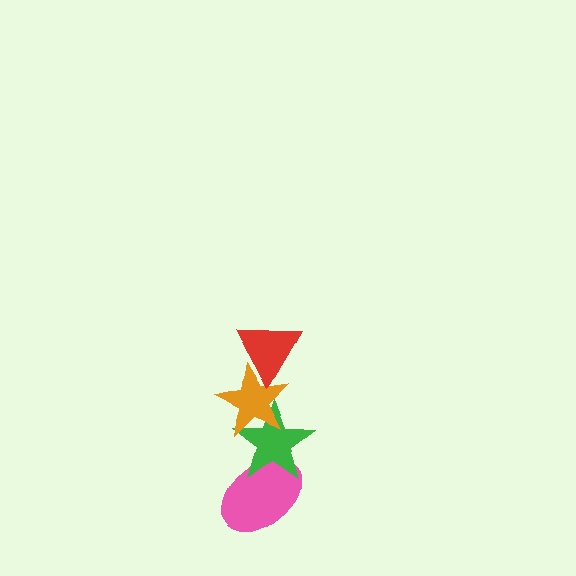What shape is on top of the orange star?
The red triangle is on top of the orange star.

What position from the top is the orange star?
The orange star is 2nd from the top.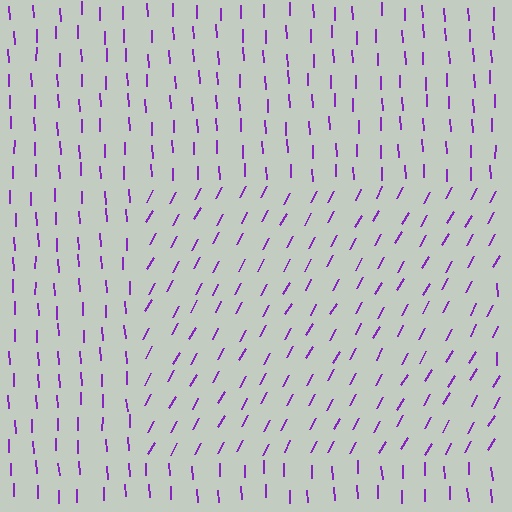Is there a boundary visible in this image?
Yes, there is a texture boundary formed by a change in line orientation.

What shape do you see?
I see a rectangle.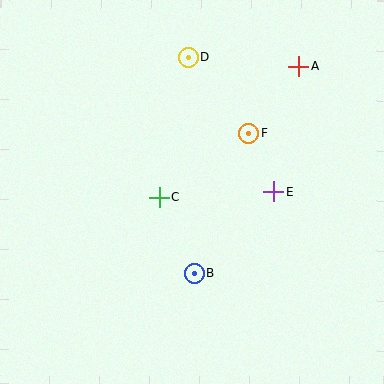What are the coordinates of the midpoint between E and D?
The midpoint between E and D is at (231, 125).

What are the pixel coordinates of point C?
Point C is at (159, 197).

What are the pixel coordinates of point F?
Point F is at (249, 133).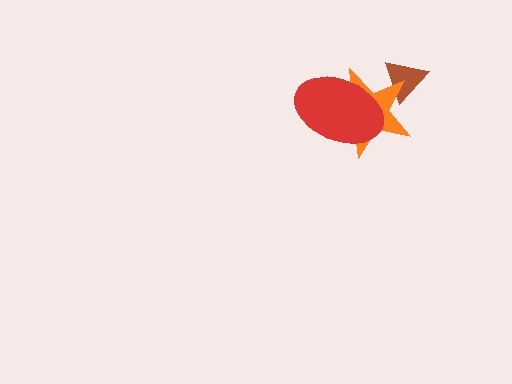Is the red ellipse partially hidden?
No, no other shape covers it.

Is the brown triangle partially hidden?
Yes, it is partially covered by another shape.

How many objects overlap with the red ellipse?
1 object overlaps with the red ellipse.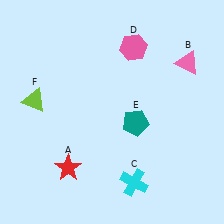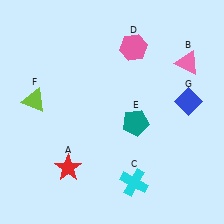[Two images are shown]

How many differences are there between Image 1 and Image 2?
There is 1 difference between the two images.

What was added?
A blue diamond (G) was added in Image 2.